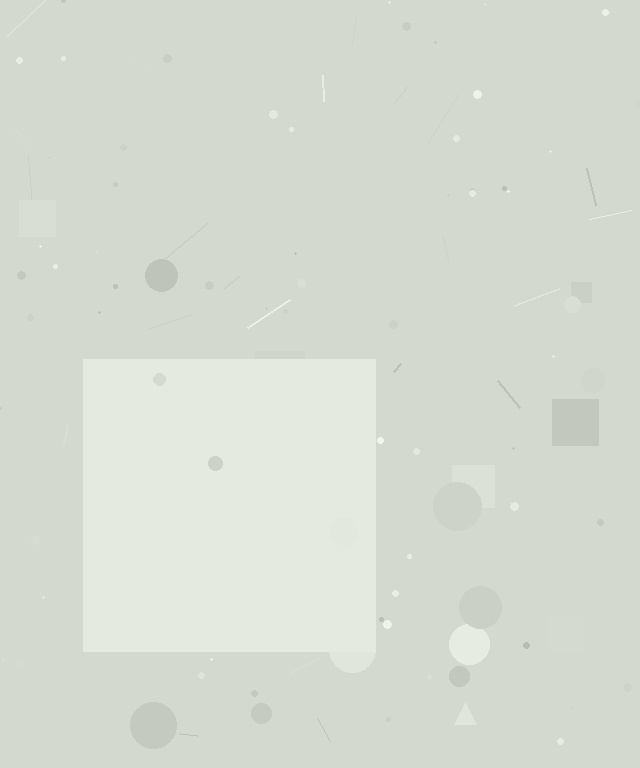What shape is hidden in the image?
A square is hidden in the image.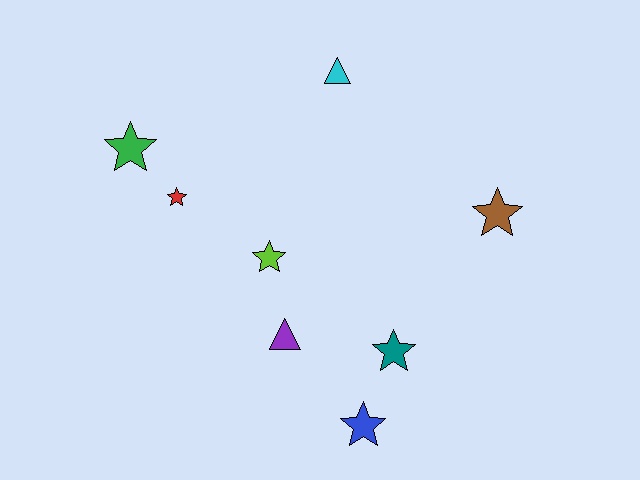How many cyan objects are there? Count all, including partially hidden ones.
There is 1 cyan object.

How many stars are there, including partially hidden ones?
There are 6 stars.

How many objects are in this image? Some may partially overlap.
There are 8 objects.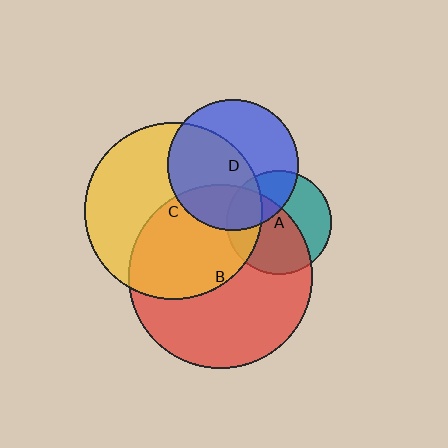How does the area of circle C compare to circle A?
Approximately 2.9 times.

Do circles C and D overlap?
Yes.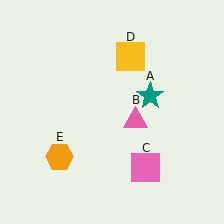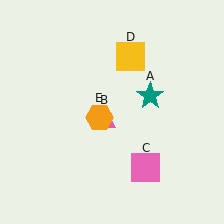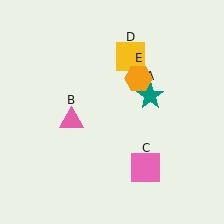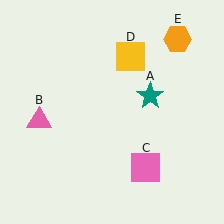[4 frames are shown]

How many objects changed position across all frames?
2 objects changed position: pink triangle (object B), orange hexagon (object E).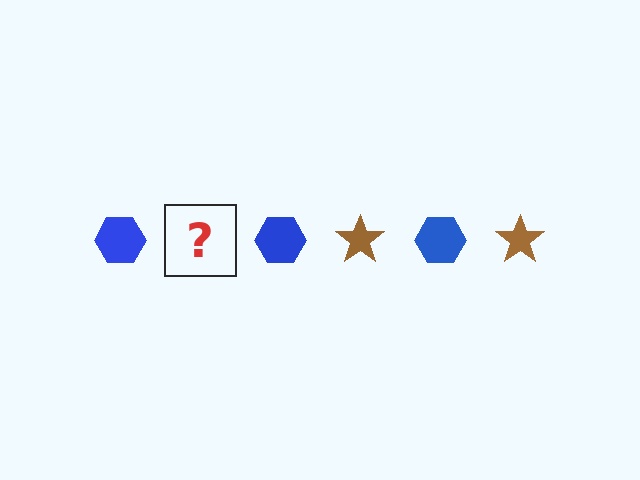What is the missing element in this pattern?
The missing element is a brown star.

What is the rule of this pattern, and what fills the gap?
The rule is that the pattern alternates between blue hexagon and brown star. The gap should be filled with a brown star.